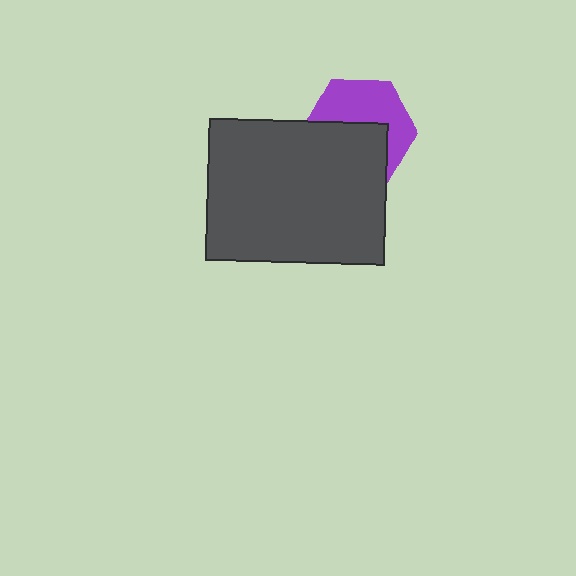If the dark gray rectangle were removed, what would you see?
You would see the complete purple hexagon.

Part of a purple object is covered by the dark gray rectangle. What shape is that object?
It is a hexagon.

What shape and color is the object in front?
The object in front is a dark gray rectangle.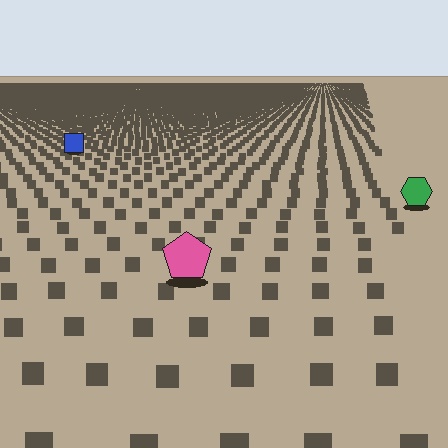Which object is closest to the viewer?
The pink pentagon is closest. The texture marks near it are larger and more spread out.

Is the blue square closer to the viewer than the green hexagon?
No. The green hexagon is closer — you can tell from the texture gradient: the ground texture is coarser near it.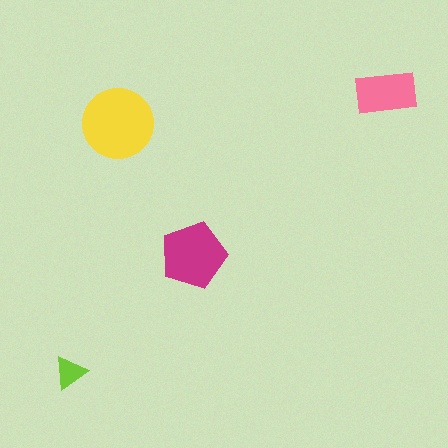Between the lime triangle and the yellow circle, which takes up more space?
The yellow circle.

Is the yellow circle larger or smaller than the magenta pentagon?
Larger.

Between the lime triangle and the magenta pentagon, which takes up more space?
The magenta pentagon.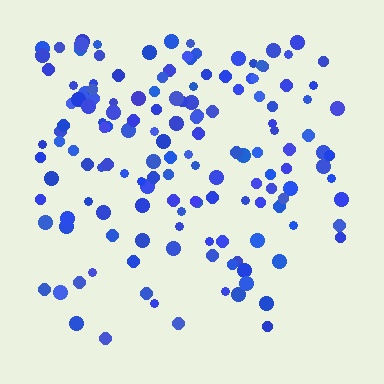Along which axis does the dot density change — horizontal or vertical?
Vertical.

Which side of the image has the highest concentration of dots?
The top.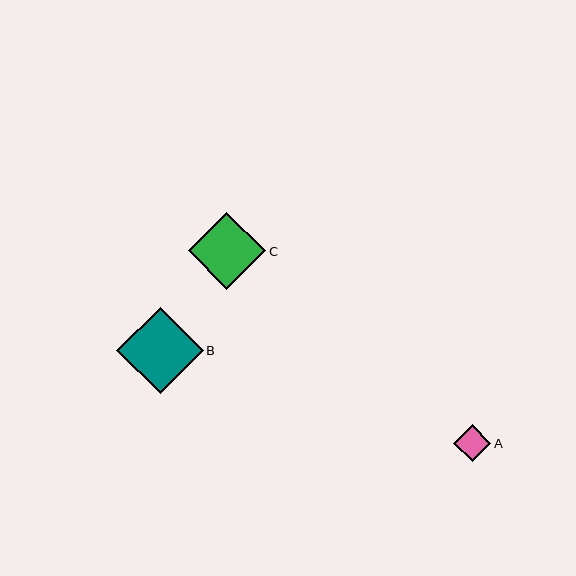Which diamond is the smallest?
Diamond A is the smallest with a size of approximately 37 pixels.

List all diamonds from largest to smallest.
From largest to smallest: B, C, A.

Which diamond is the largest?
Diamond B is the largest with a size of approximately 86 pixels.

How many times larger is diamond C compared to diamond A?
Diamond C is approximately 2.1 times the size of diamond A.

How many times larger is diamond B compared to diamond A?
Diamond B is approximately 2.3 times the size of diamond A.